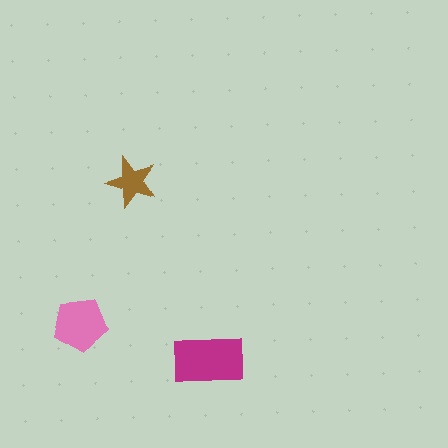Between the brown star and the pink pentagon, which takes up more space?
The pink pentagon.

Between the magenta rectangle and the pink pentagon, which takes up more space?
The magenta rectangle.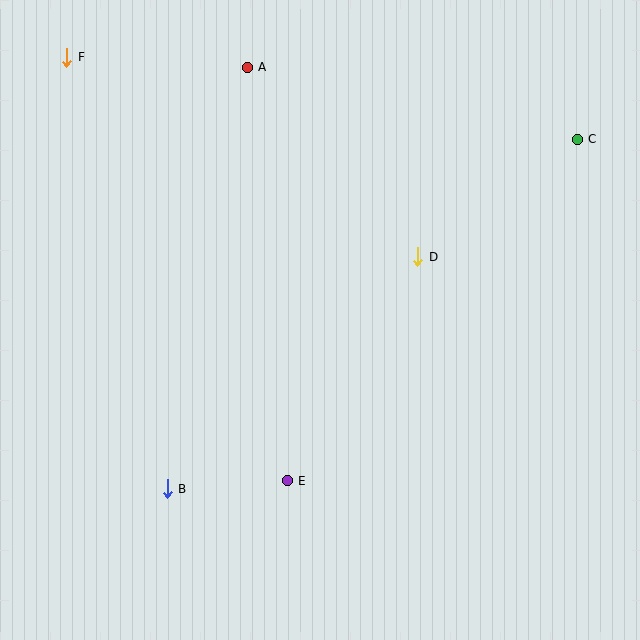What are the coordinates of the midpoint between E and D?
The midpoint between E and D is at (352, 369).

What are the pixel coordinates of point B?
Point B is at (167, 489).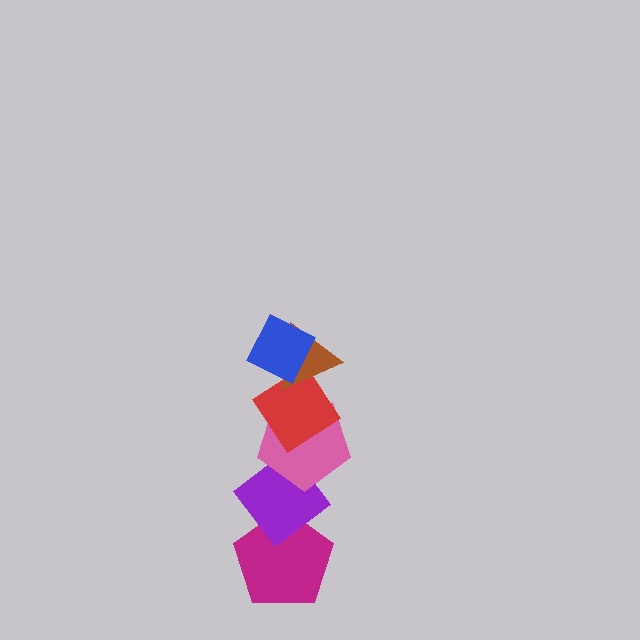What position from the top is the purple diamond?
The purple diamond is 5th from the top.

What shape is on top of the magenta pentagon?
The purple diamond is on top of the magenta pentagon.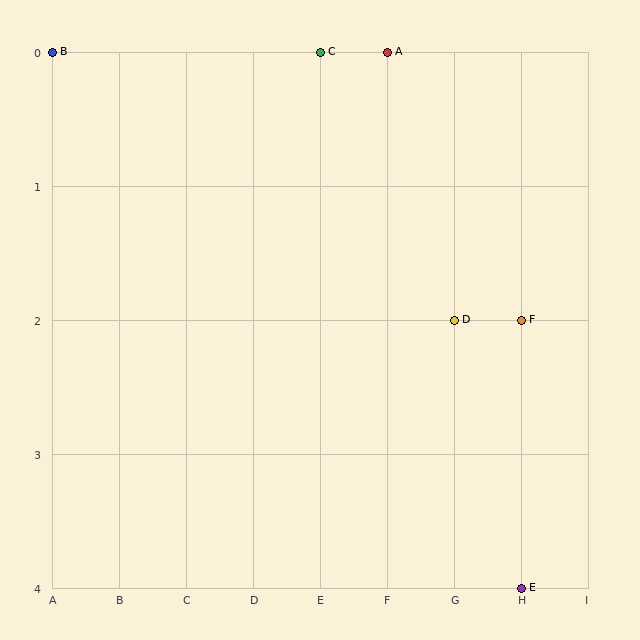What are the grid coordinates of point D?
Point D is at grid coordinates (G, 2).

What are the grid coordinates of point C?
Point C is at grid coordinates (E, 0).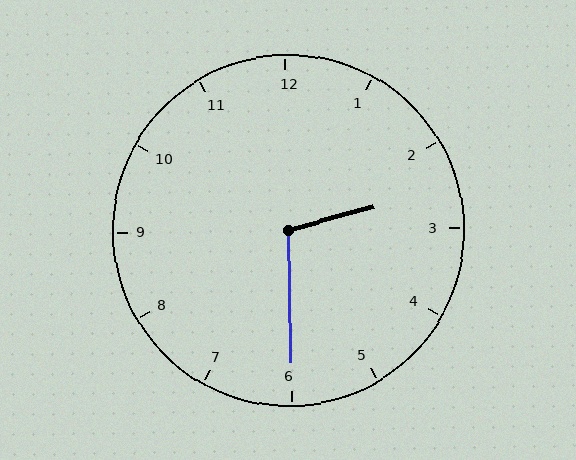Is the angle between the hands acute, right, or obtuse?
It is obtuse.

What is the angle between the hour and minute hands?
Approximately 105 degrees.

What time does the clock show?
2:30.